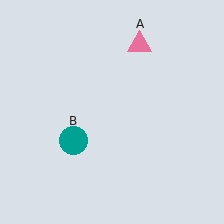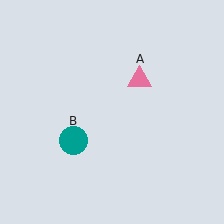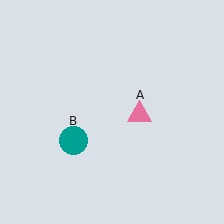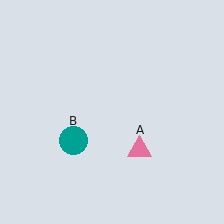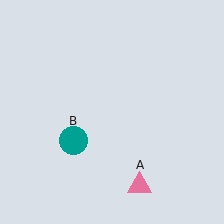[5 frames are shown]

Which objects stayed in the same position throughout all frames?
Teal circle (object B) remained stationary.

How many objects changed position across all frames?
1 object changed position: pink triangle (object A).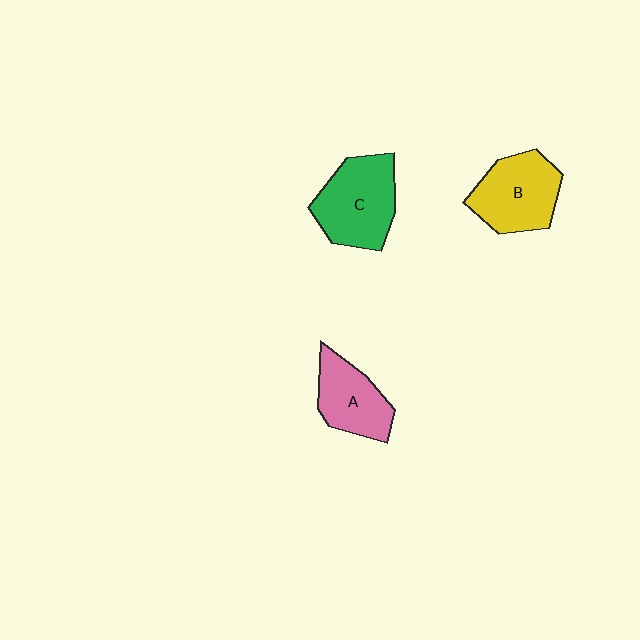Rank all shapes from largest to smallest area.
From largest to smallest: C (green), B (yellow), A (pink).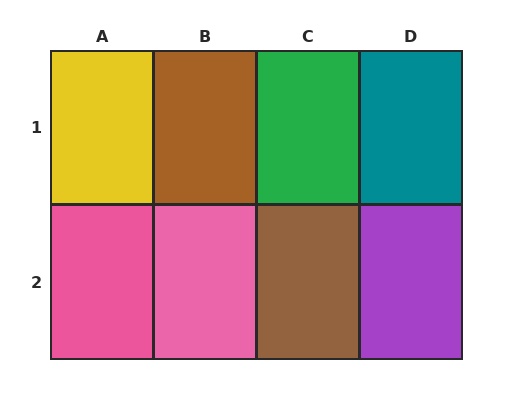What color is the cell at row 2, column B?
Pink.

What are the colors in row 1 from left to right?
Yellow, brown, green, teal.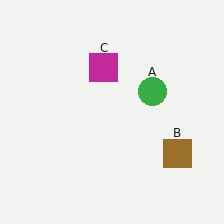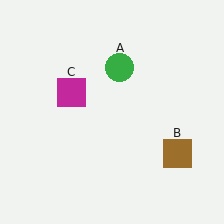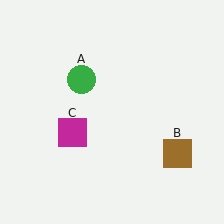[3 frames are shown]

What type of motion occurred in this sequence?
The green circle (object A), magenta square (object C) rotated counterclockwise around the center of the scene.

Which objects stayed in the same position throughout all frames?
Brown square (object B) remained stationary.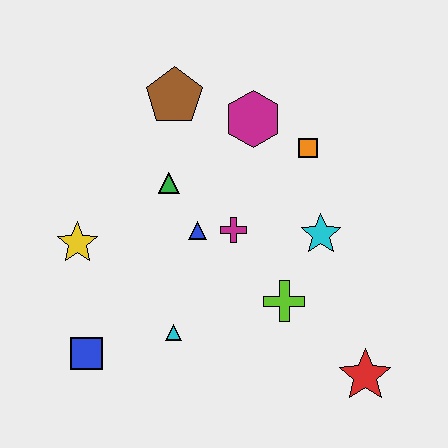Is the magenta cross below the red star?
No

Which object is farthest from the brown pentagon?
The red star is farthest from the brown pentagon.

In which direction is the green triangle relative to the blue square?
The green triangle is above the blue square.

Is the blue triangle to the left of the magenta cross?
Yes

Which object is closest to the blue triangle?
The magenta cross is closest to the blue triangle.